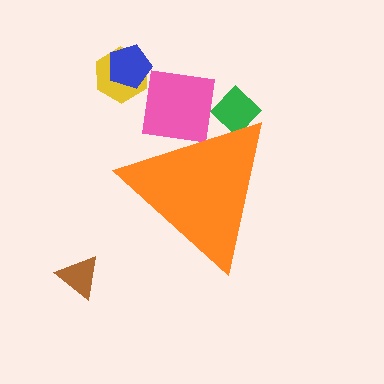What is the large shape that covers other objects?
An orange triangle.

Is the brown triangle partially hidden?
No, the brown triangle is fully visible.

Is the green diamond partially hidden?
Yes, the green diamond is partially hidden behind the orange triangle.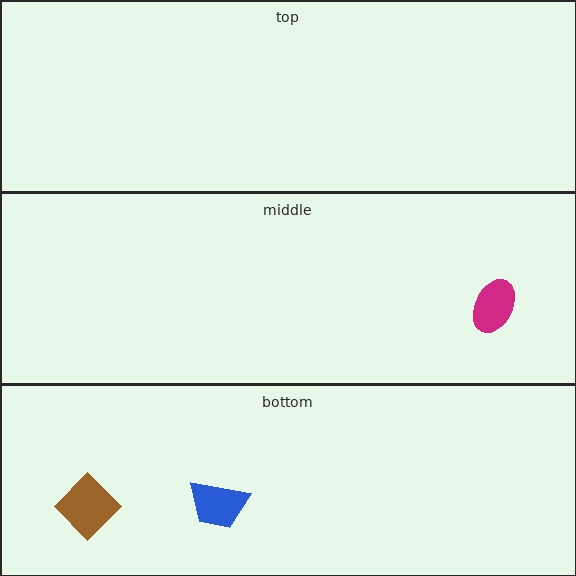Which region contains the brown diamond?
The bottom region.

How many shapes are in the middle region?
1.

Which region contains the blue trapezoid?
The bottom region.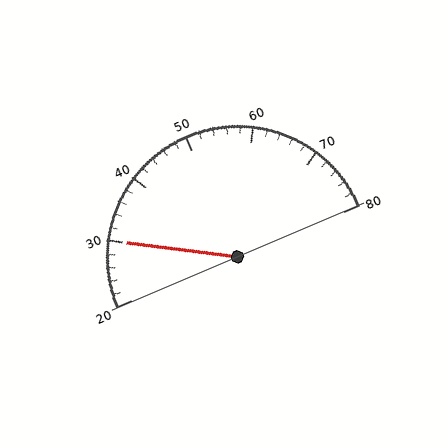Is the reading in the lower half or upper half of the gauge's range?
The reading is in the lower half of the range (20 to 80).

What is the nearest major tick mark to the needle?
The nearest major tick mark is 30.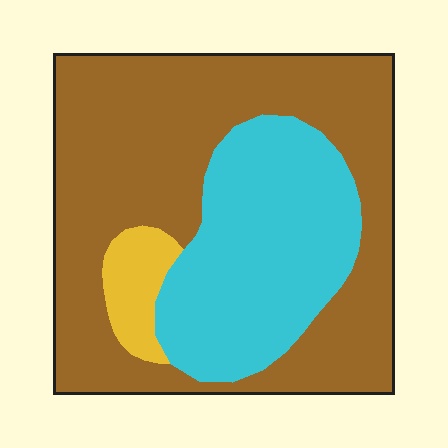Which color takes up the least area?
Yellow, at roughly 5%.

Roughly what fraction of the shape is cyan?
Cyan covers 32% of the shape.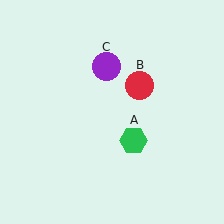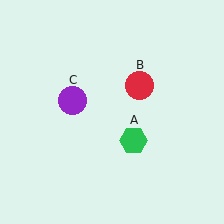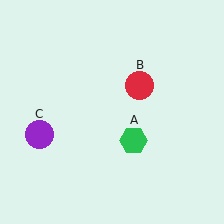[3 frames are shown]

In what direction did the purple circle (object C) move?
The purple circle (object C) moved down and to the left.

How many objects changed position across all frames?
1 object changed position: purple circle (object C).